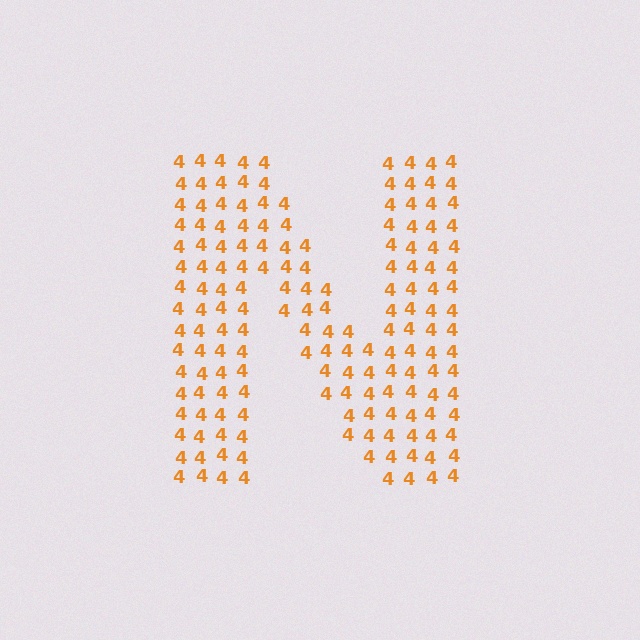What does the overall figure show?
The overall figure shows the letter N.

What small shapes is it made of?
It is made of small digit 4's.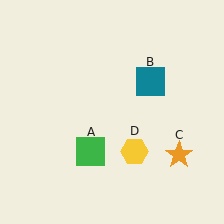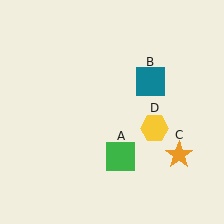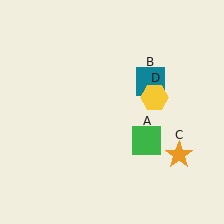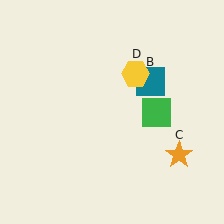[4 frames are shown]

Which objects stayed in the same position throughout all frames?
Teal square (object B) and orange star (object C) remained stationary.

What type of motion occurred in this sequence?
The green square (object A), yellow hexagon (object D) rotated counterclockwise around the center of the scene.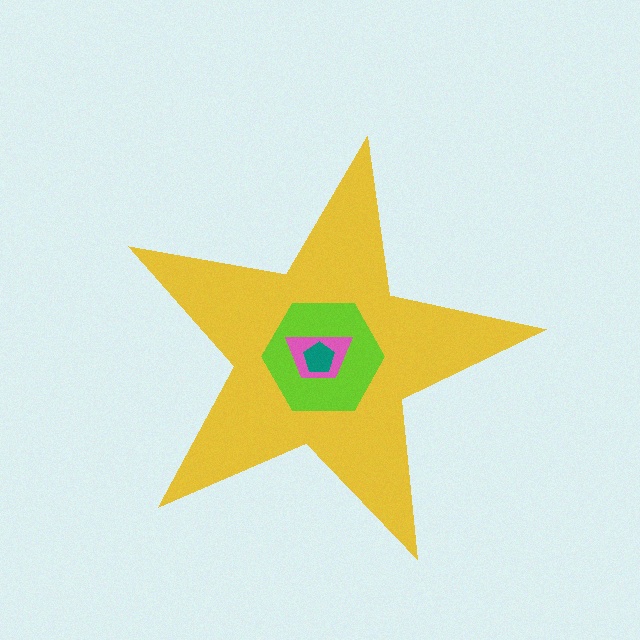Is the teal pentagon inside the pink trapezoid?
Yes.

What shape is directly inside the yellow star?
The lime hexagon.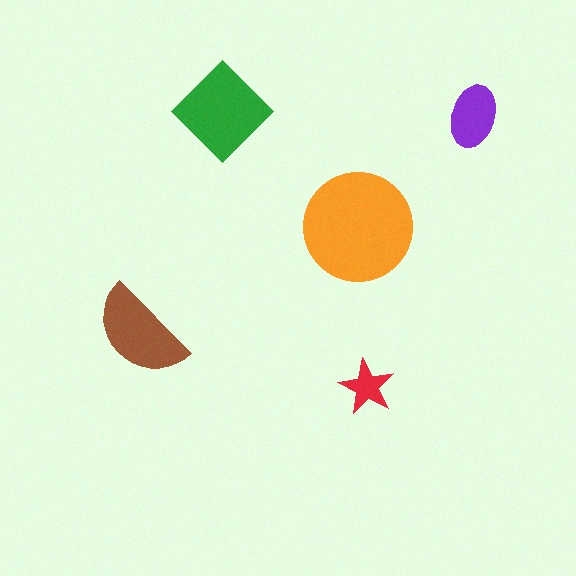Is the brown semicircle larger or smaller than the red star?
Larger.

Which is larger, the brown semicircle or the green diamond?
The green diamond.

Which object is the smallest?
The red star.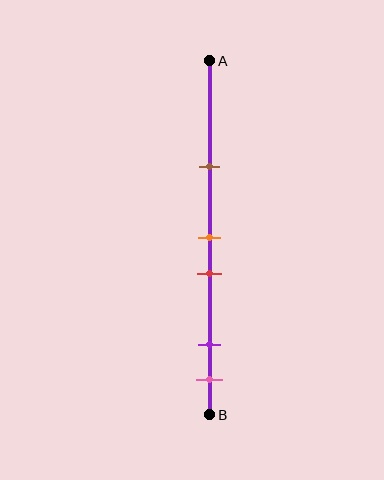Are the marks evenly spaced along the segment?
No, the marks are not evenly spaced.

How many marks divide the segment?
There are 5 marks dividing the segment.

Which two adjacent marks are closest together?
The orange and red marks are the closest adjacent pair.